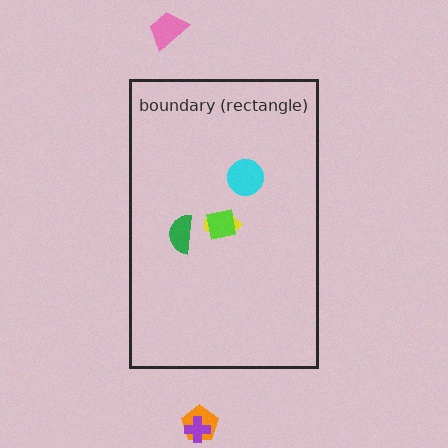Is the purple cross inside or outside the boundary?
Outside.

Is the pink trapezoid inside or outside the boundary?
Outside.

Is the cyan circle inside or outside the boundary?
Inside.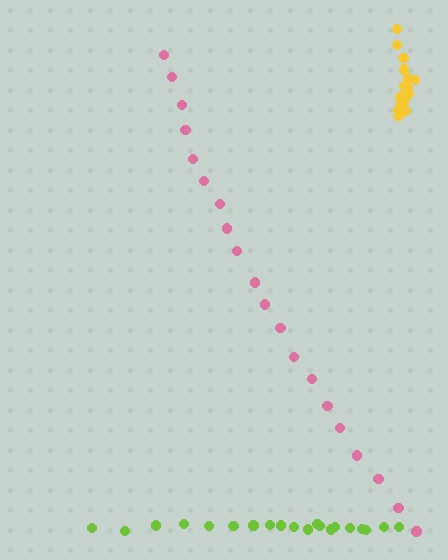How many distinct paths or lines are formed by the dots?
There are 3 distinct paths.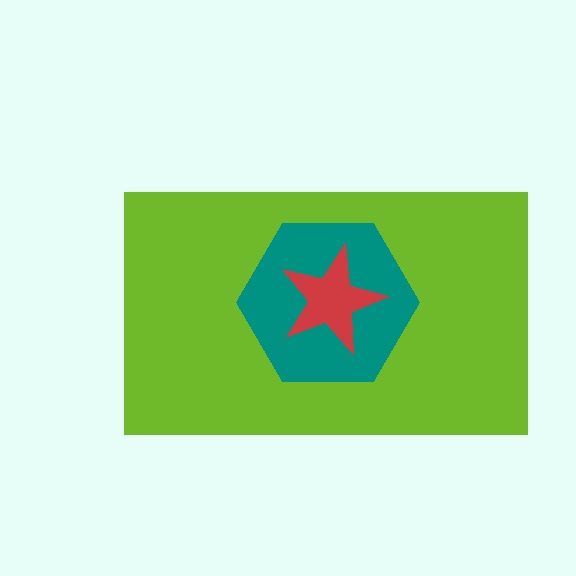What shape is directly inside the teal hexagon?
The red star.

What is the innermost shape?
The red star.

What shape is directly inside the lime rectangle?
The teal hexagon.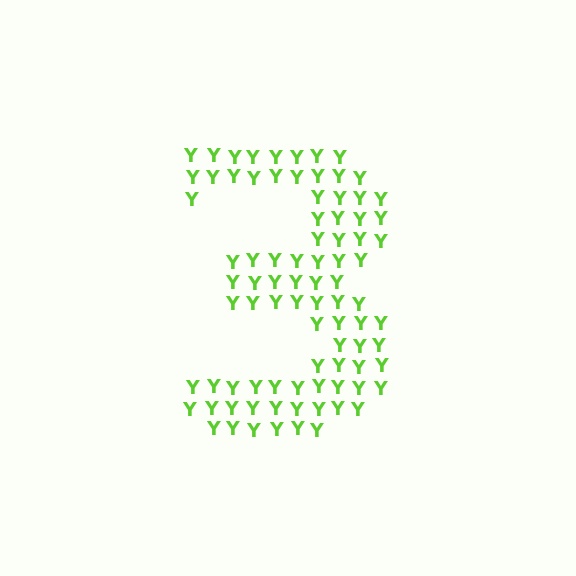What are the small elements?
The small elements are letter Y's.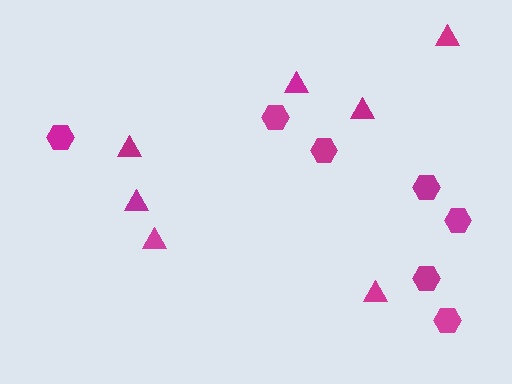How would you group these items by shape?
There are 2 groups: one group of triangles (7) and one group of hexagons (7).